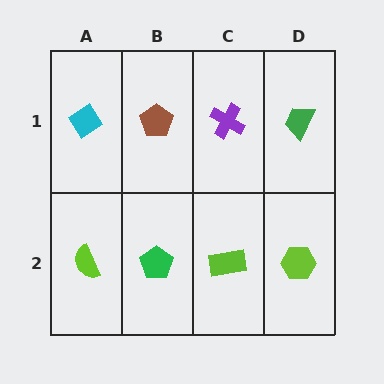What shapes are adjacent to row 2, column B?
A brown pentagon (row 1, column B), a lime semicircle (row 2, column A), a lime rectangle (row 2, column C).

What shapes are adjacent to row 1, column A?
A lime semicircle (row 2, column A), a brown pentagon (row 1, column B).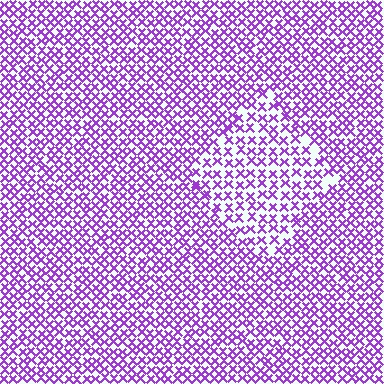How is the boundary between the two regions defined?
The boundary is defined by a change in element density (approximately 1.5x ratio). All elements are the same color, size, and shape.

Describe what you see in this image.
The image contains small purple elements arranged at two different densities. A diamond-shaped region is visible where the elements are less densely packed than the surrounding area.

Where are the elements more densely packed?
The elements are more densely packed outside the diamond boundary.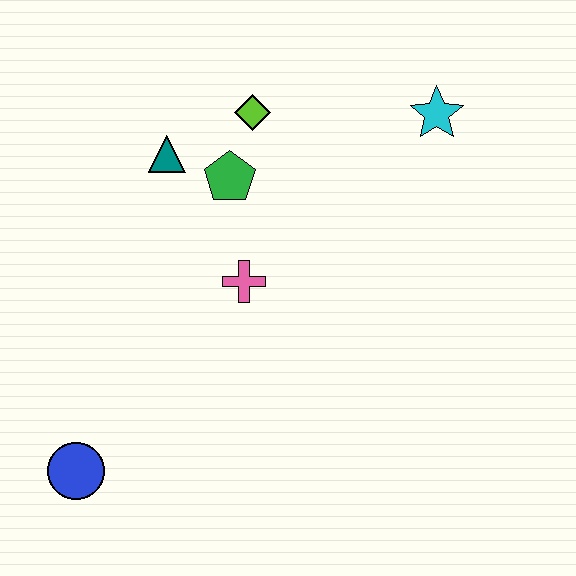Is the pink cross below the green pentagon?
Yes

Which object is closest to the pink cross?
The green pentagon is closest to the pink cross.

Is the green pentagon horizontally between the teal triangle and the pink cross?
Yes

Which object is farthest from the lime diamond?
The blue circle is farthest from the lime diamond.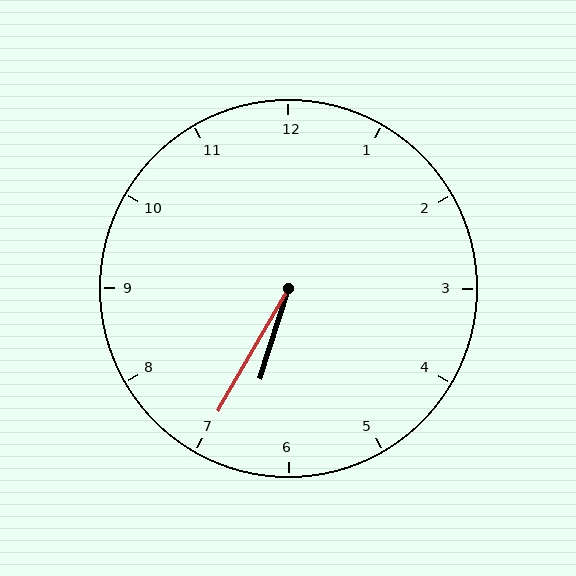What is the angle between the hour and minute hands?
Approximately 12 degrees.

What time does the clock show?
6:35.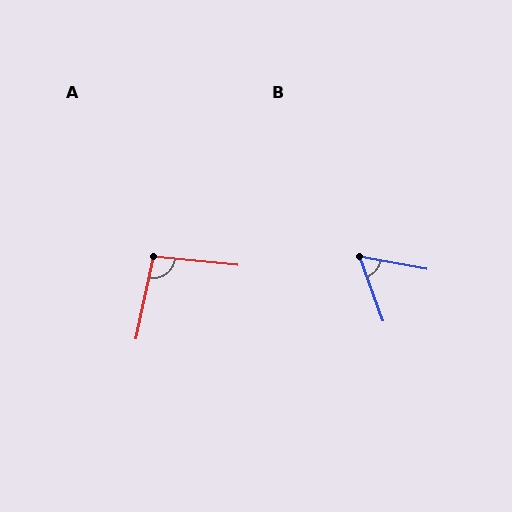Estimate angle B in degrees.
Approximately 60 degrees.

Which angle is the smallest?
B, at approximately 60 degrees.